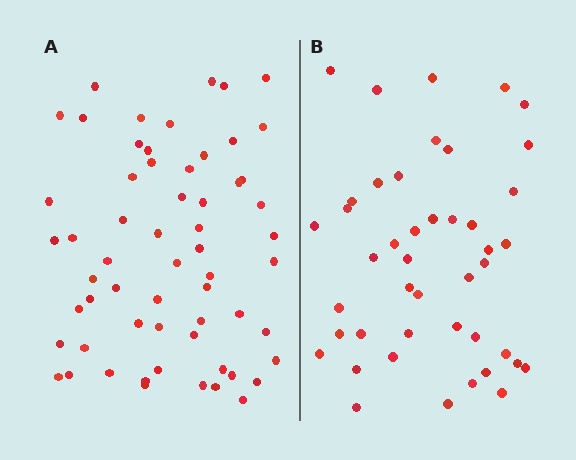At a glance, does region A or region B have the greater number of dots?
Region A (the left region) has more dots.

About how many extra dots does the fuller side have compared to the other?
Region A has approximately 15 more dots than region B.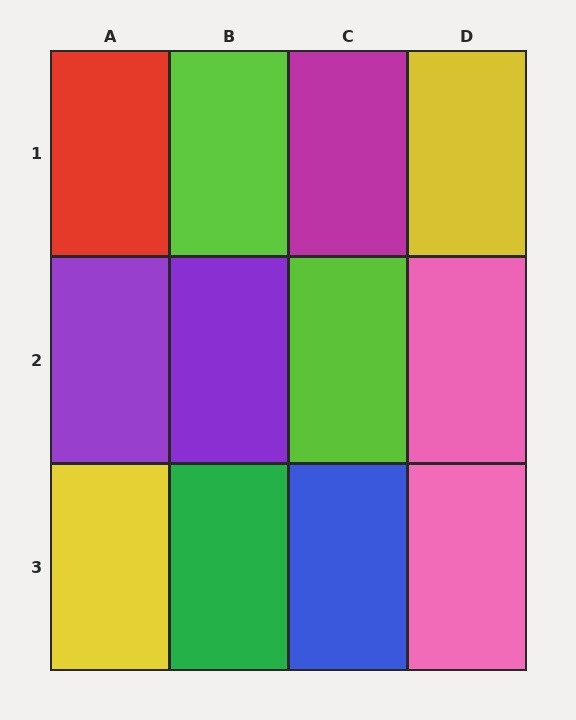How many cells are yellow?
2 cells are yellow.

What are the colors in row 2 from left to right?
Purple, purple, lime, pink.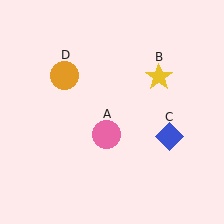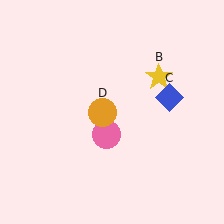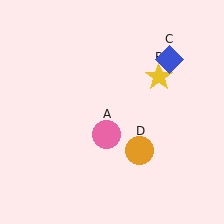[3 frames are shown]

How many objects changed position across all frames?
2 objects changed position: blue diamond (object C), orange circle (object D).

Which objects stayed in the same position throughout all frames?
Pink circle (object A) and yellow star (object B) remained stationary.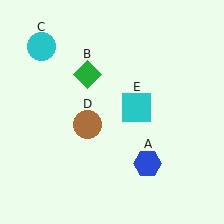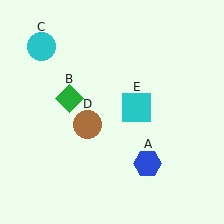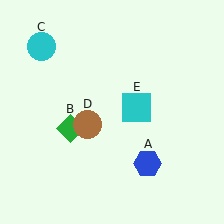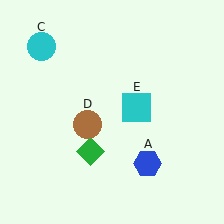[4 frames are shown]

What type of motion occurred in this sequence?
The green diamond (object B) rotated counterclockwise around the center of the scene.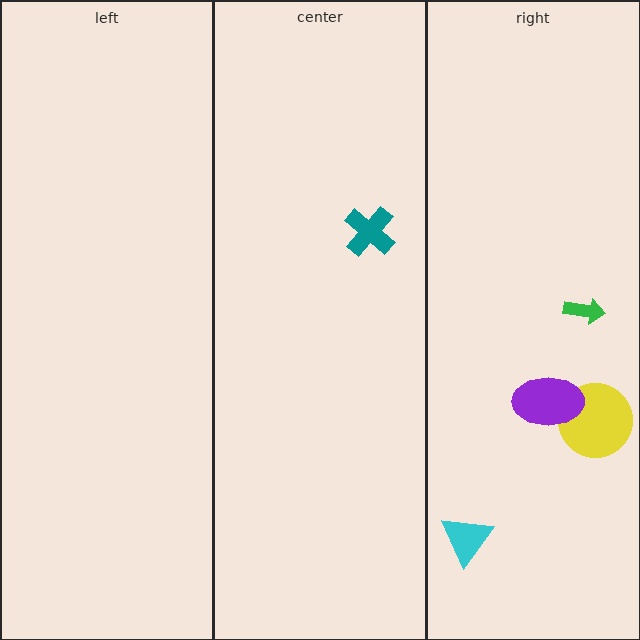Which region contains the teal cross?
The center region.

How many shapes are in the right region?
4.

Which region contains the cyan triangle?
The right region.